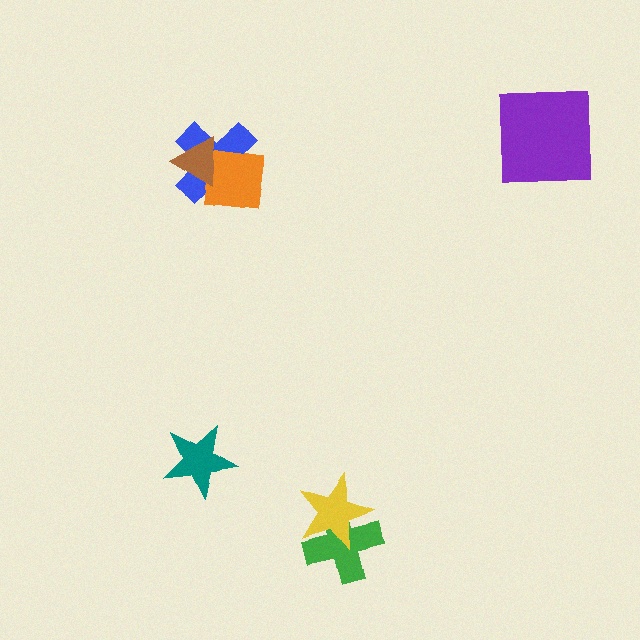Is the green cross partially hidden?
Yes, it is partially covered by another shape.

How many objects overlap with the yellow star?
1 object overlaps with the yellow star.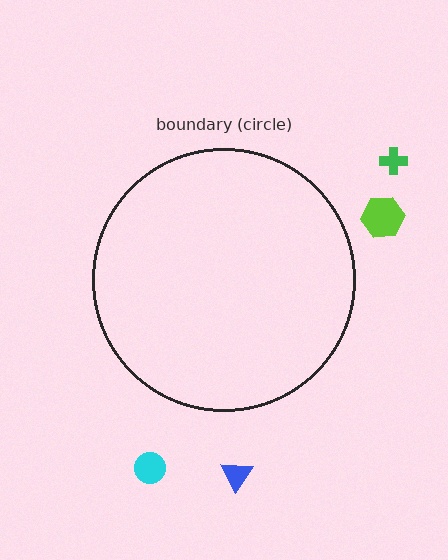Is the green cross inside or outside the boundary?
Outside.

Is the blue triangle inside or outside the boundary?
Outside.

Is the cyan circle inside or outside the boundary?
Outside.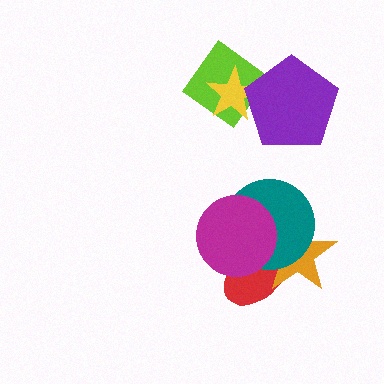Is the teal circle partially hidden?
Yes, it is partially covered by another shape.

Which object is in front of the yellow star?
The purple pentagon is in front of the yellow star.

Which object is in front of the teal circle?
The magenta circle is in front of the teal circle.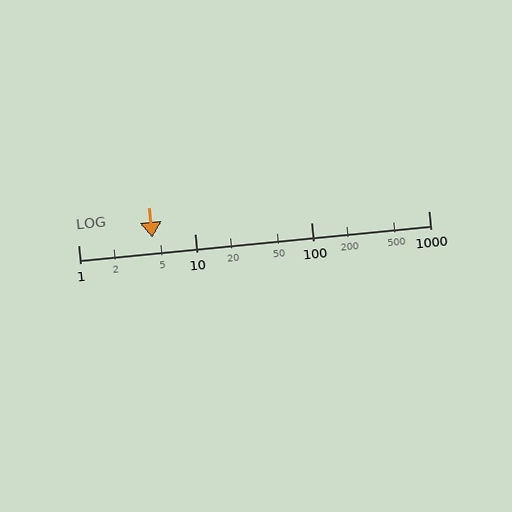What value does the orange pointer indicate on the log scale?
The pointer indicates approximately 4.3.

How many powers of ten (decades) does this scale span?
The scale spans 3 decades, from 1 to 1000.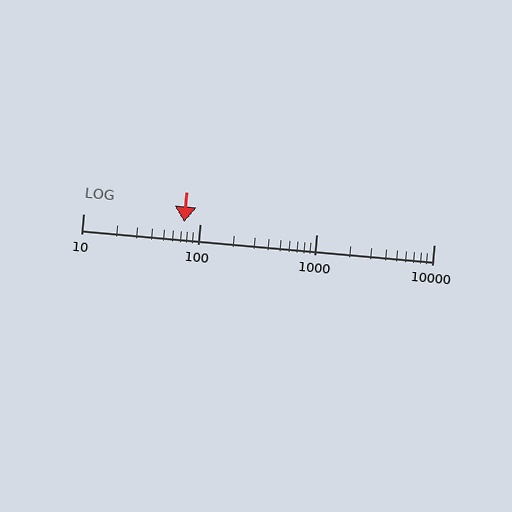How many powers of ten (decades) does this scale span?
The scale spans 3 decades, from 10 to 10000.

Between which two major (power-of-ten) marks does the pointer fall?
The pointer is between 10 and 100.